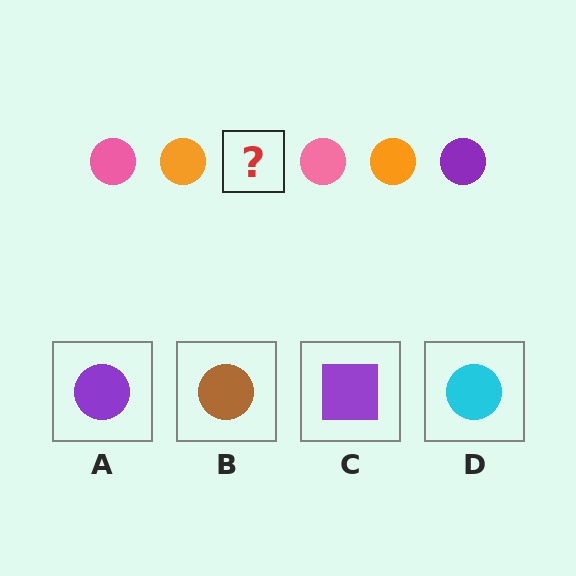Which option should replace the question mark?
Option A.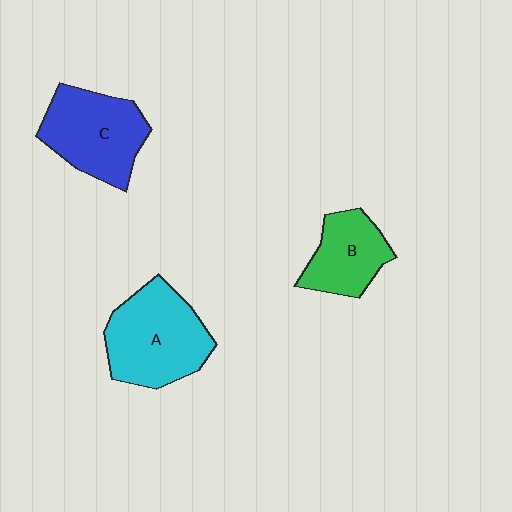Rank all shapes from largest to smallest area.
From largest to smallest: A (cyan), C (blue), B (green).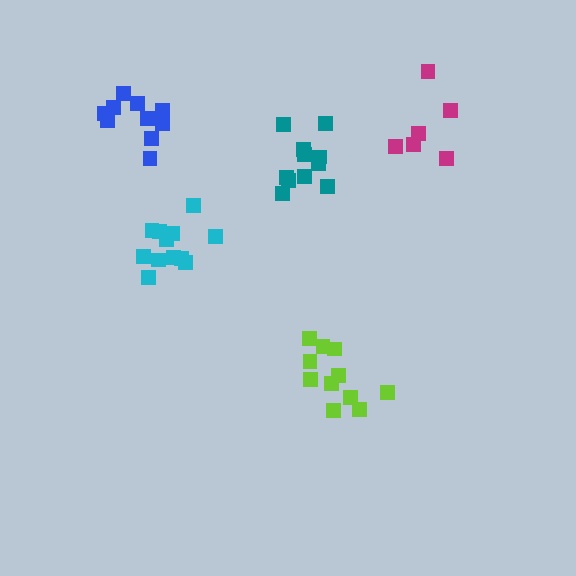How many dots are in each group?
Group 1: 11 dots, Group 2: 12 dots, Group 3: 11 dots, Group 4: 6 dots, Group 5: 10 dots (50 total).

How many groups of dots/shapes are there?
There are 5 groups.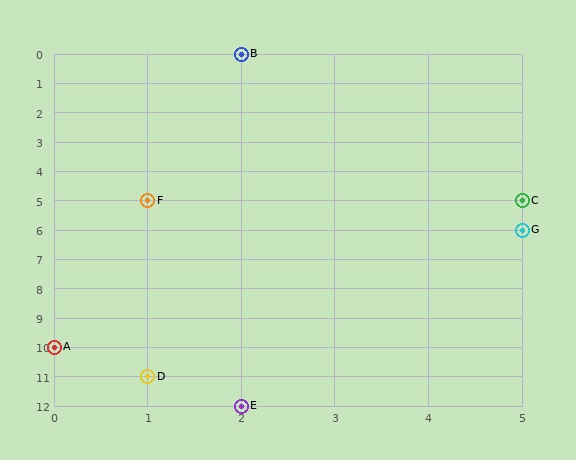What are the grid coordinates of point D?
Point D is at grid coordinates (1, 11).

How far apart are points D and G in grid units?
Points D and G are 4 columns and 5 rows apart (about 6.4 grid units diagonally).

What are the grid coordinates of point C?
Point C is at grid coordinates (5, 5).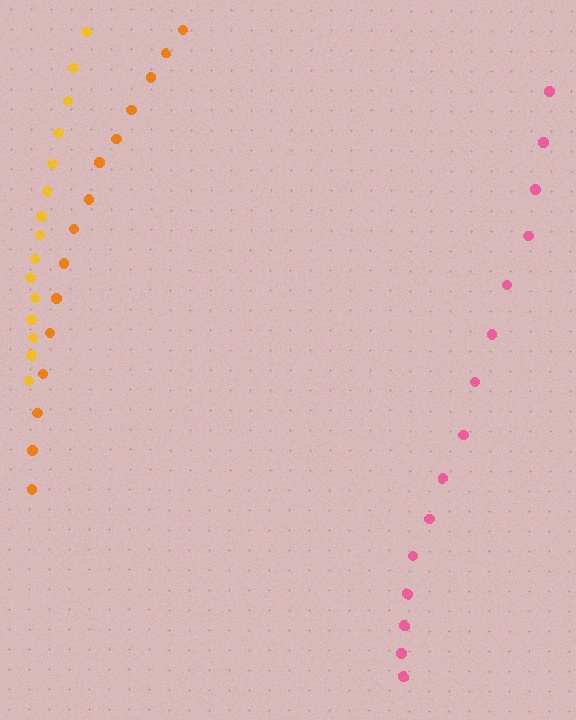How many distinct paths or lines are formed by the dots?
There are 3 distinct paths.